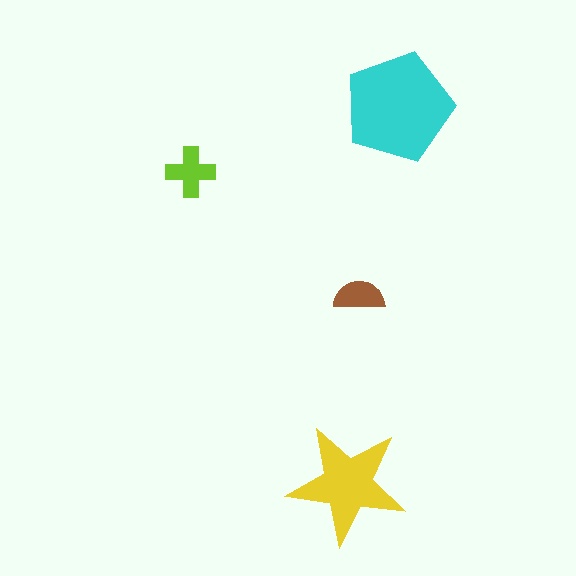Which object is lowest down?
The yellow star is bottommost.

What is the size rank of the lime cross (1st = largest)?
3rd.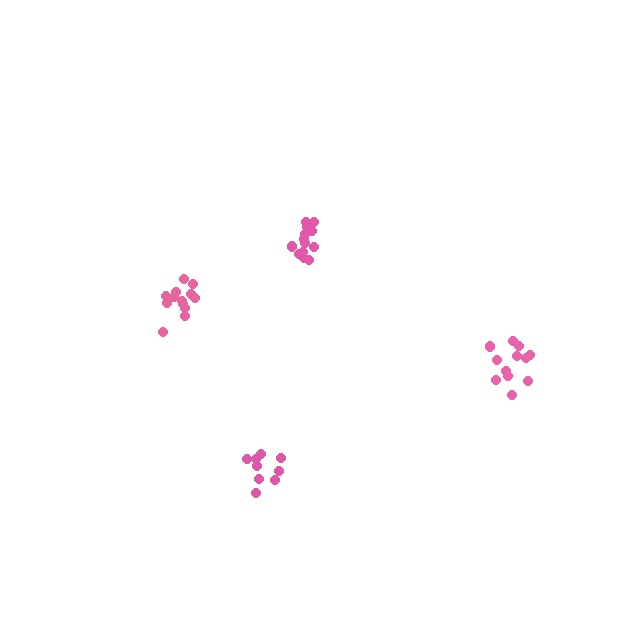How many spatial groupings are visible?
There are 4 spatial groupings.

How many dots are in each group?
Group 1: 13 dots, Group 2: 13 dots, Group 3: 13 dots, Group 4: 9 dots (48 total).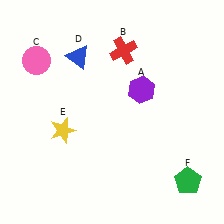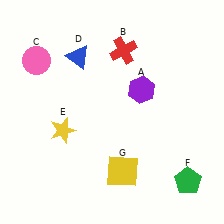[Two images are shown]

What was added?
A yellow square (G) was added in Image 2.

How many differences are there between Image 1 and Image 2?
There is 1 difference between the two images.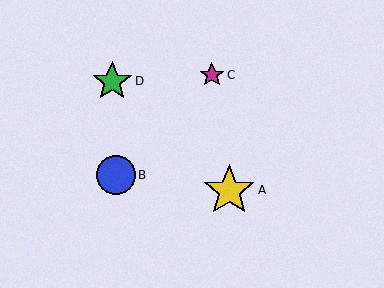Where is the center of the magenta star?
The center of the magenta star is at (212, 75).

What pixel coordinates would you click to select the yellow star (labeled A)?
Click at (229, 190) to select the yellow star A.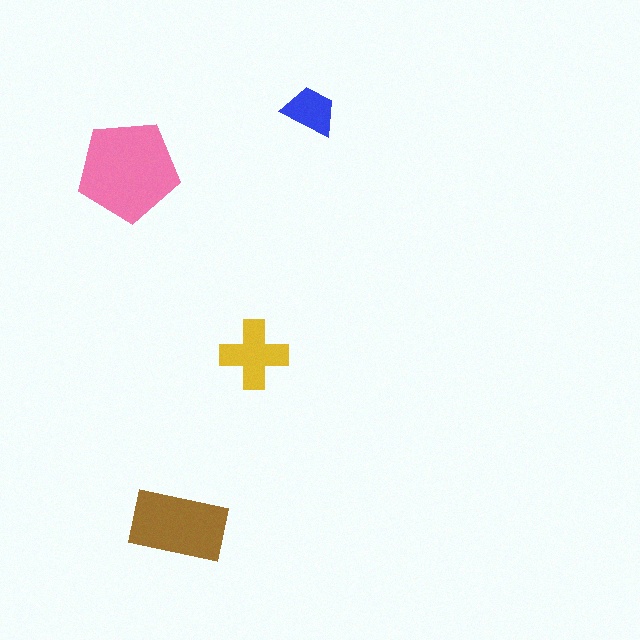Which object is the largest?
The pink pentagon.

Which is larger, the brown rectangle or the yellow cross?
The brown rectangle.